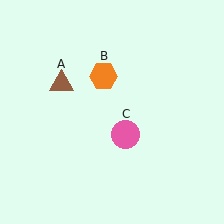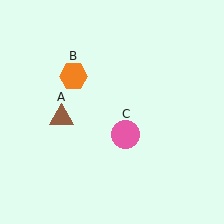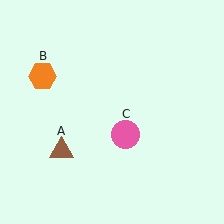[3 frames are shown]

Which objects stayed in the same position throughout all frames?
Pink circle (object C) remained stationary.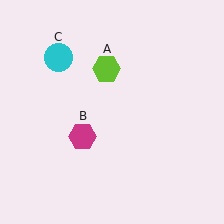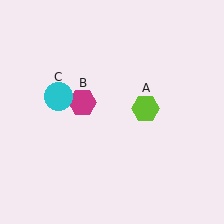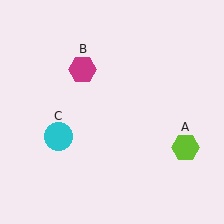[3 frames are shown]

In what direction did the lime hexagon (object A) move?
The lime hexagon (object A) moved down and to the right.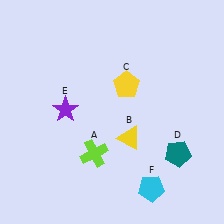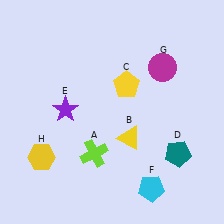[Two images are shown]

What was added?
A magenta circle (G), a yellow hexagon (H) were added in Image 2.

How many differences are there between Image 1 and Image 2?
There are 2 differences between the two images.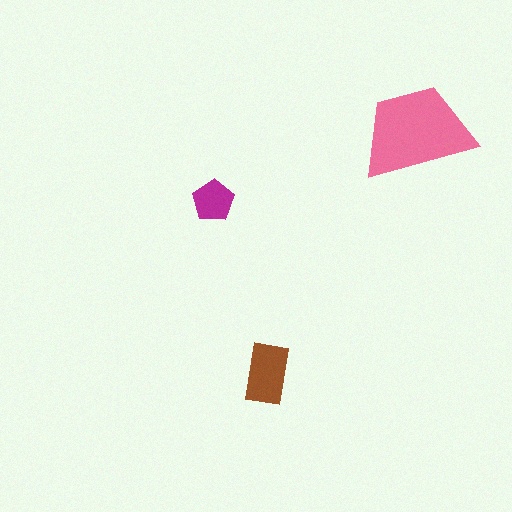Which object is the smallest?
The magenta pentagon.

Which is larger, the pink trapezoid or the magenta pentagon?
The pink trapezoid.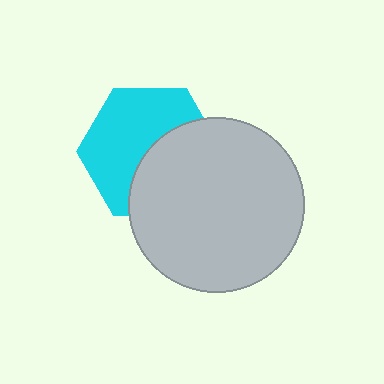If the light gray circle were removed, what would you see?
You would see the complete cyan hexagon.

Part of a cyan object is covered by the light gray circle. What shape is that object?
It is a hexagon.